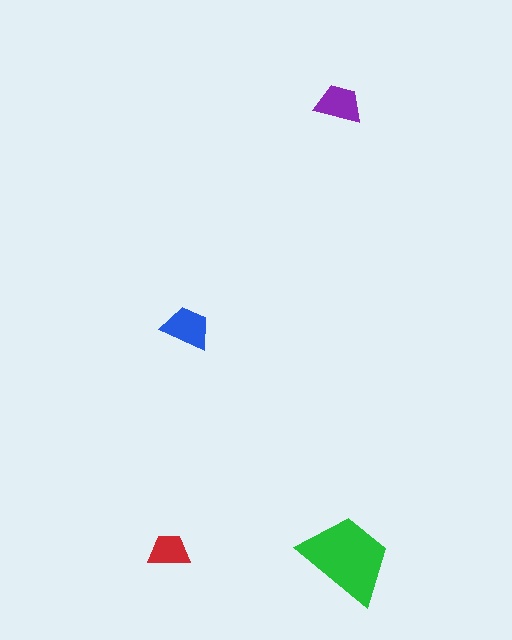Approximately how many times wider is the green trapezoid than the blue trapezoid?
About 2 times wider.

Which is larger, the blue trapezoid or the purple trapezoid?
The blue one.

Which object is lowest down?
The green trapezoid is bottommost.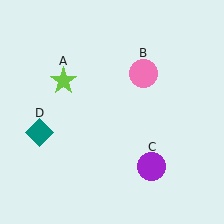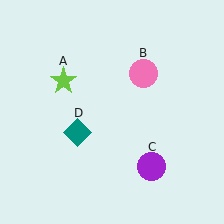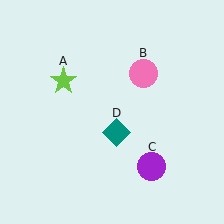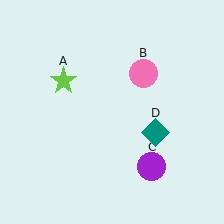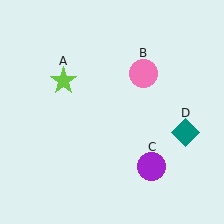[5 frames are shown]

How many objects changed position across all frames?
1 object changed position: teal diamond (object D).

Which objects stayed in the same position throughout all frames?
Lime star (object A) and pink circle (object B) and purple circle (object C) remained stationary.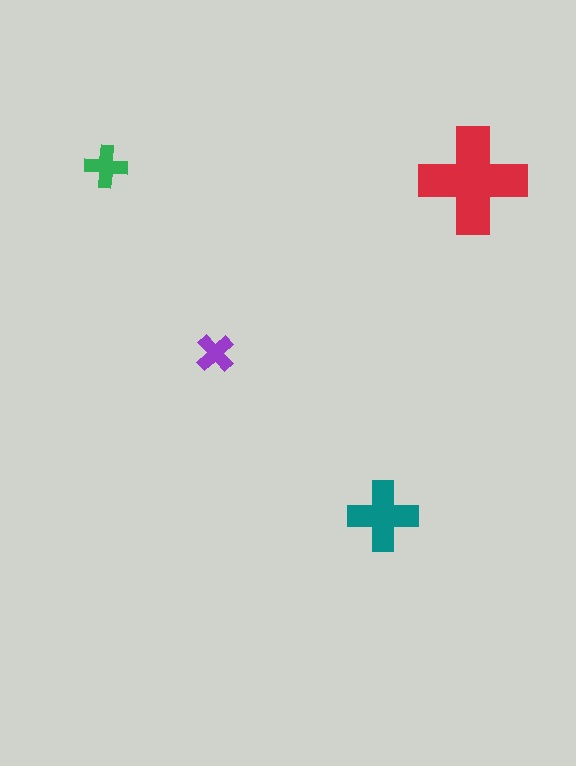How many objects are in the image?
There are 4 objects in the image.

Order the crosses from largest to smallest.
the red one, the teal one, the green one, the purple one.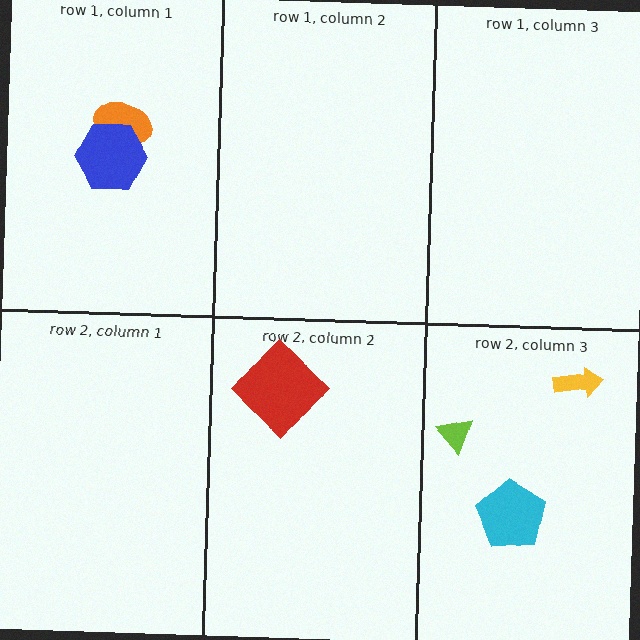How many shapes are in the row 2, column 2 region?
1.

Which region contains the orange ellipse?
The row 1, column 1 region.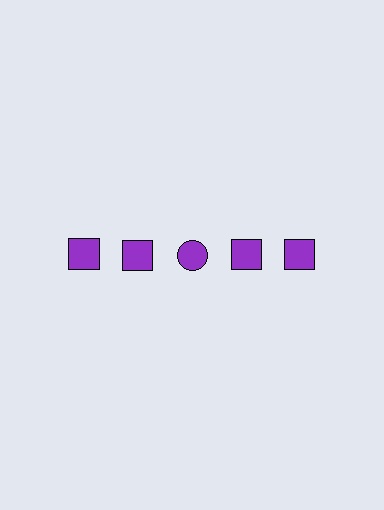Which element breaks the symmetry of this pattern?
The purple circle in the top row, center column breaks the symmetry. All other shapes are purple squares.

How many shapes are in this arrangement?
There are 5 shapes arranged in a grid pattern.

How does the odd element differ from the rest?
It has a different shape: circle instead of square.